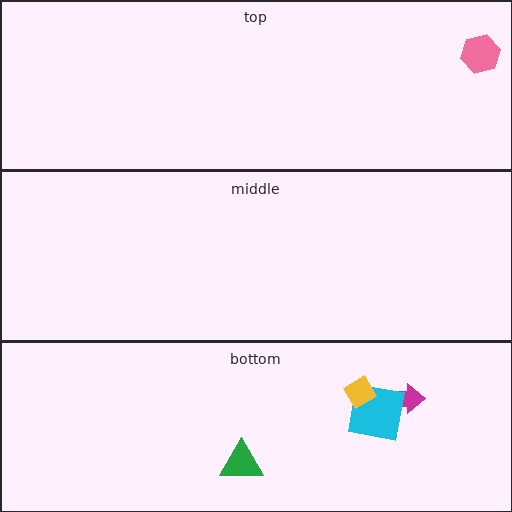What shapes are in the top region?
The pink hexagon.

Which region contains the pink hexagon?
The top region.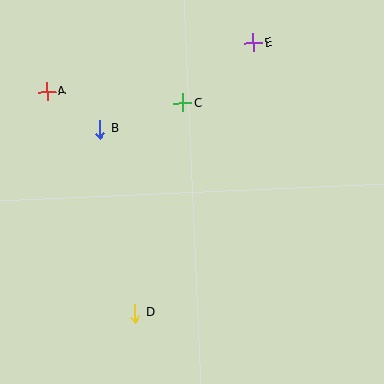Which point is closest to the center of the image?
Point C at (183, 103) is closest to the center.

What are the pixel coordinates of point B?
Point B is at (100, 129).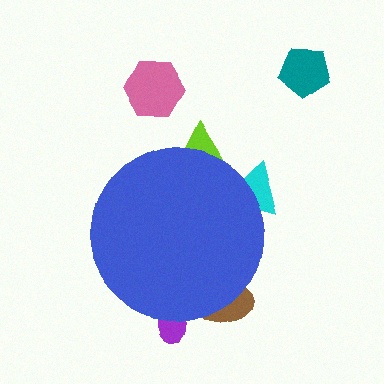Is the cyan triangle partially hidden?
Yes, the cyan triangle is partially hidden behind the blue circle.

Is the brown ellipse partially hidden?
Yes, the brown ellipse is partially hidden behind the blue circle.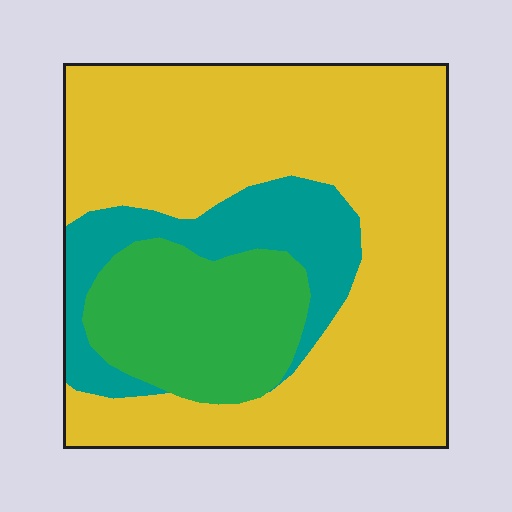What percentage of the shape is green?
Green covers roughly 20% of the shape.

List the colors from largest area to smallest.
From largest to smallest: yellow, green, teal.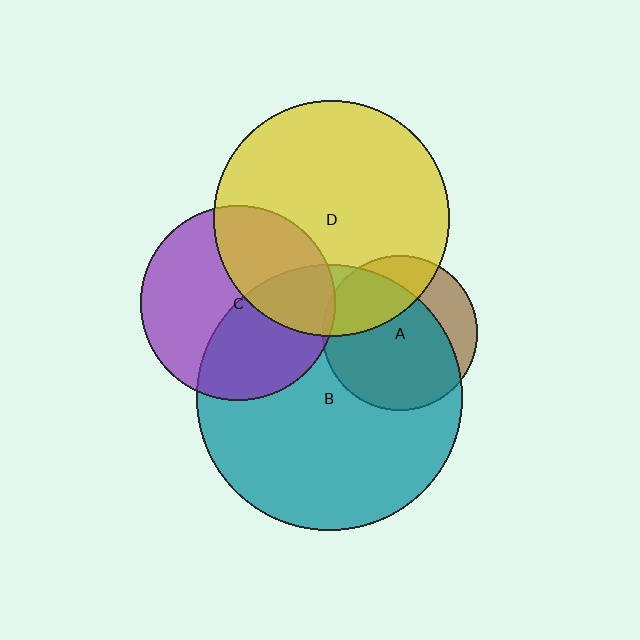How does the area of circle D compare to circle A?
Approximately 2.3 times.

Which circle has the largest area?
Circle B (teal).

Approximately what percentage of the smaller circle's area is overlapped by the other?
Approximately 45%.